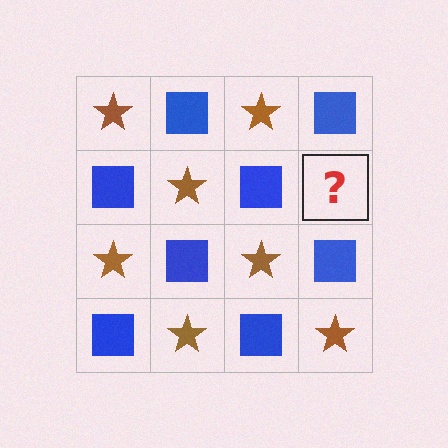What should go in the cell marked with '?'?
The missing cell should contain a brown star.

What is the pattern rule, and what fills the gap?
The rule is that it alternates brown star and blue square in a checkerboard pattern. The gap should be filled with a brown star.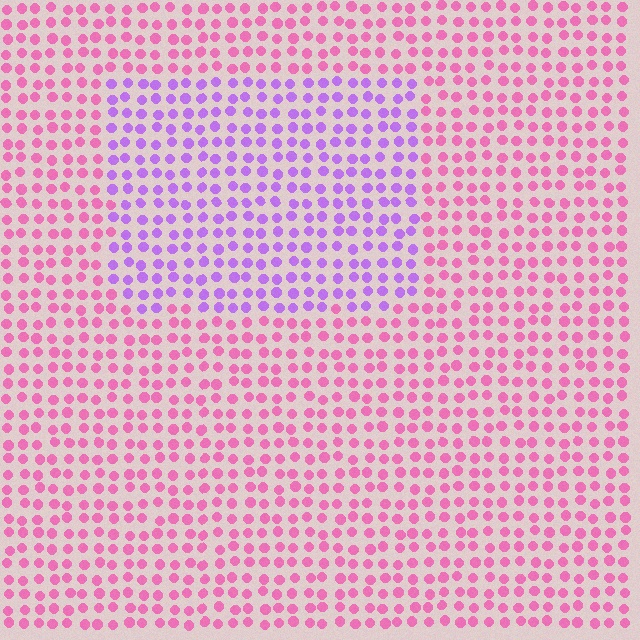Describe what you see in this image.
The image is filled with small pink elements in a uniform arrangement. A rectangle-shaped region is visible where the elements are tinted to a slightly different hue, forming a subtle color boundary.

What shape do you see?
I see a rectangle.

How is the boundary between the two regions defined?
The boundary is defined purely by a slight shift in hue (about 49 degrees). Spacing, size, and orientation are identical on both sides.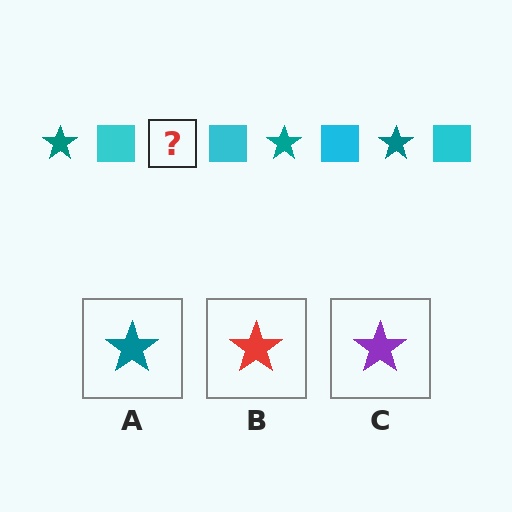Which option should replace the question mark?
Option A.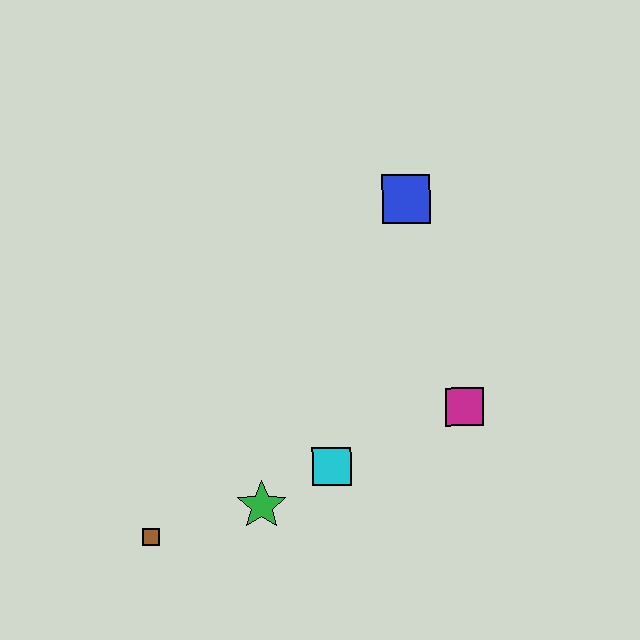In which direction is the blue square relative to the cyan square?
The blue square is above the cyan square.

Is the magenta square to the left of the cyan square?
No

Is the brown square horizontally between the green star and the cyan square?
No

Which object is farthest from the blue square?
The brown square is farthest from the blue square.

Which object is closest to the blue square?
The magenta square is closest to the blue square.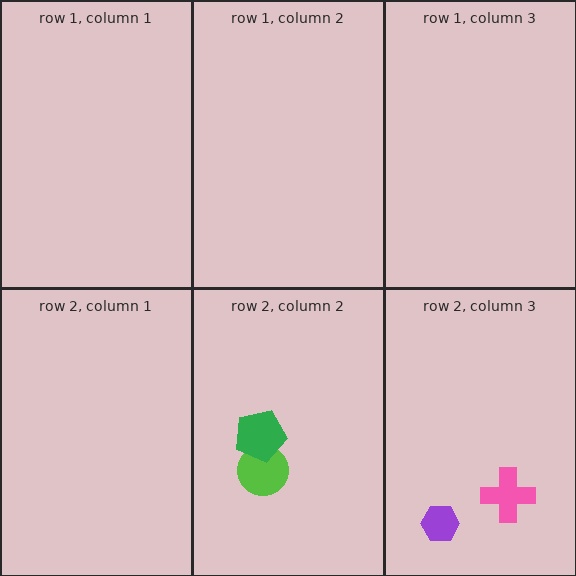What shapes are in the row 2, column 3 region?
The pink cross, the purple hexagon.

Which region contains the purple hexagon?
The row 2, column 3 region.